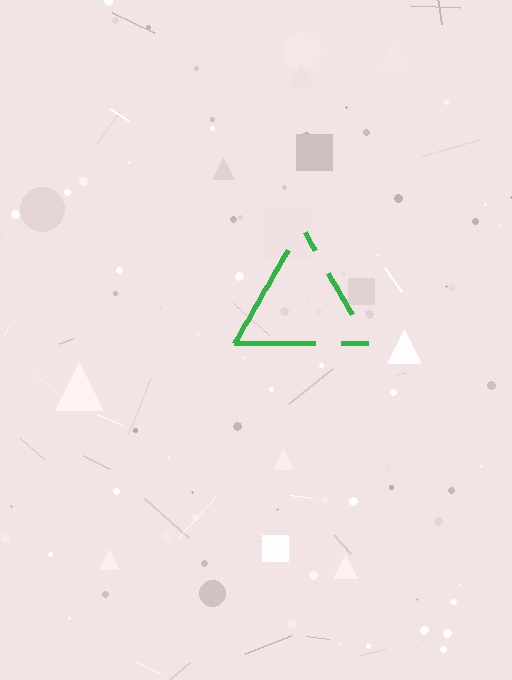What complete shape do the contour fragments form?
The contour fragments form a triangle.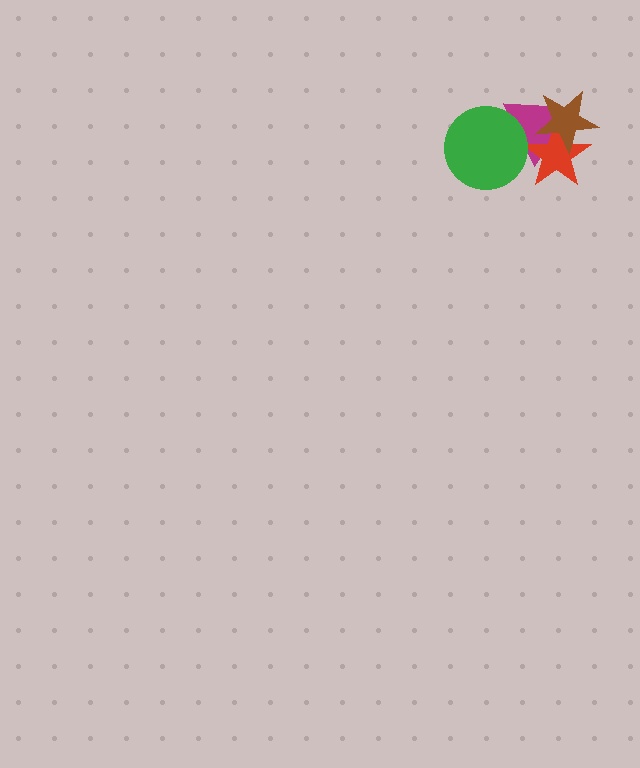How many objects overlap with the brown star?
2 objects overlap with the brown star.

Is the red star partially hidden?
Yes, it is partially covered by another shape.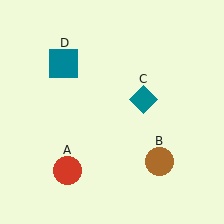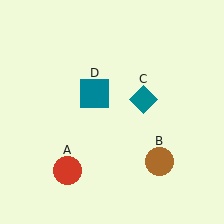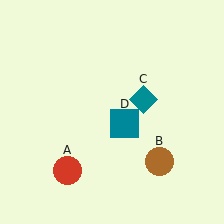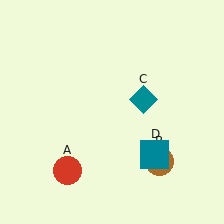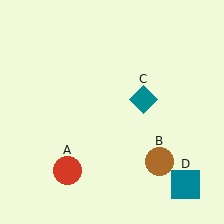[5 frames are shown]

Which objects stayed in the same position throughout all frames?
Red circle (object A) and brown circle (object B) and teal diamond (object C) remained stationary.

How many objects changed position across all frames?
1 object changed position: teal square (object D).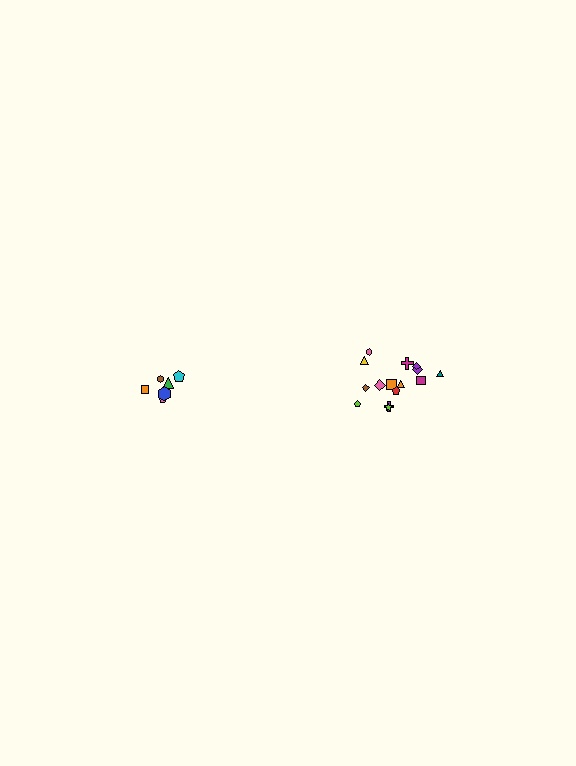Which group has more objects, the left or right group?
The right group.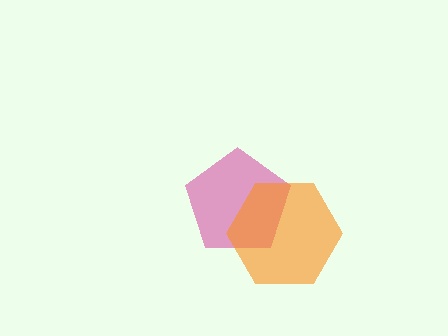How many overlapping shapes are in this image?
There are 2 overlapping shapes in the image.